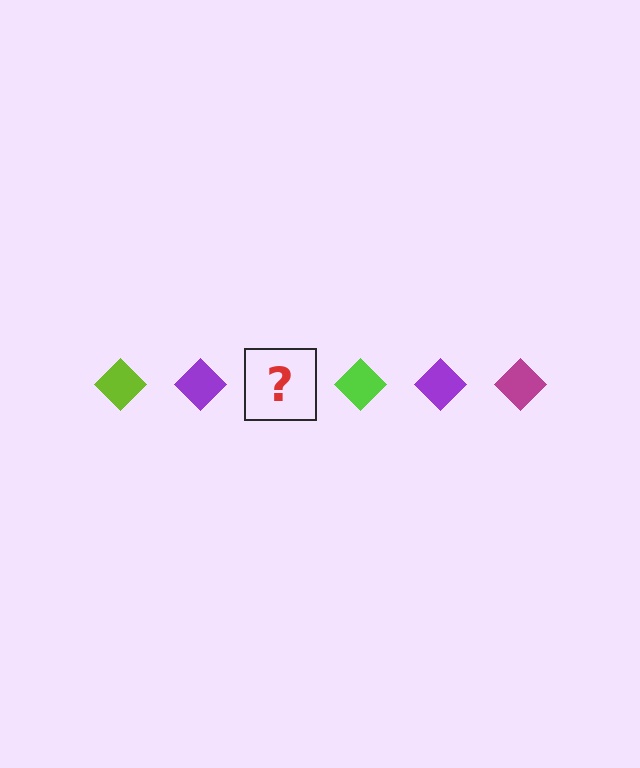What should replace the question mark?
The question mark should be replaced with a magenta diamond.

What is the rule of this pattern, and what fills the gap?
The rule is that the pattern cycles through lime, purple, magenta diamonds. The gap should be filled with a magenta diamond.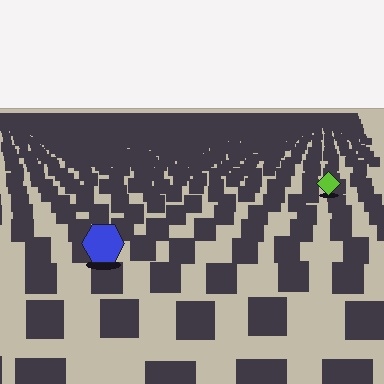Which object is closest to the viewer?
The blue hexagon is closest. The texture marks near it are larger and more spread out.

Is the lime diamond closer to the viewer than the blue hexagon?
No. The blue hexagon is closer — you can tell from the texture gradient: the ground texture is coarser near it.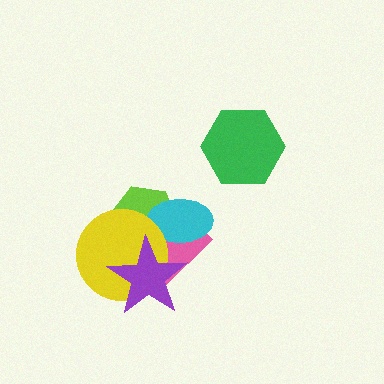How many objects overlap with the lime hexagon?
4 objects overlap with the lime hexagon.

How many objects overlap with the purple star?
4 objects overlap with the purple star.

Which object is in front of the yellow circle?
The purple star is in front of the yellow circle.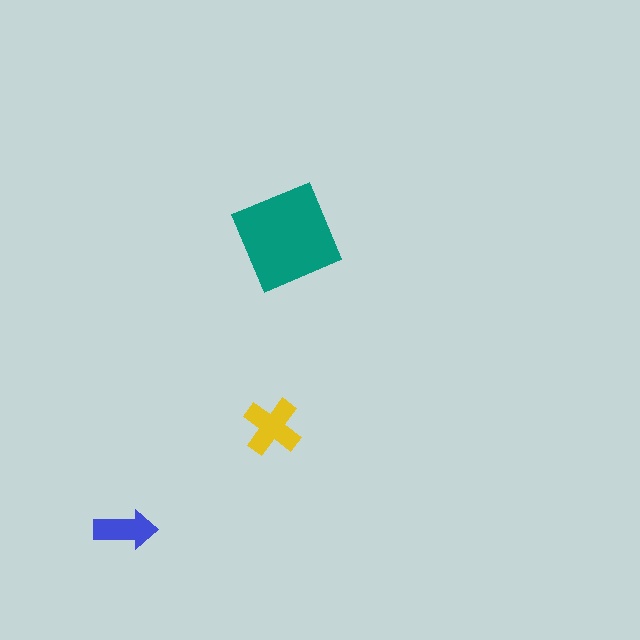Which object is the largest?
The teal diamond.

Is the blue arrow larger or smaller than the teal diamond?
Smaller.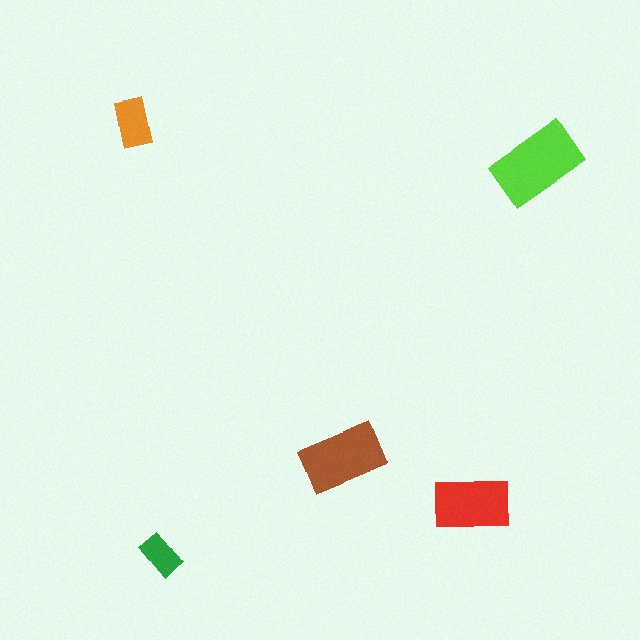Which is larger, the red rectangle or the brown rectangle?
The brown one.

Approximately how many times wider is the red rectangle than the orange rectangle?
About 1.5 times wider.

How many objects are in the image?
There are 5 objects in the image.